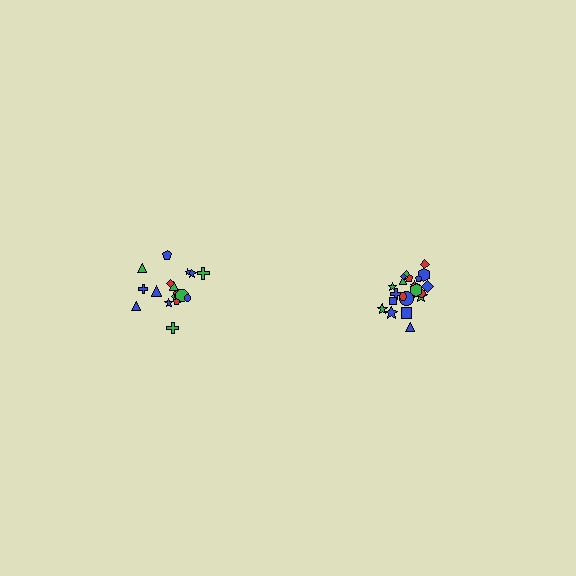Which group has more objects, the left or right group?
The right group.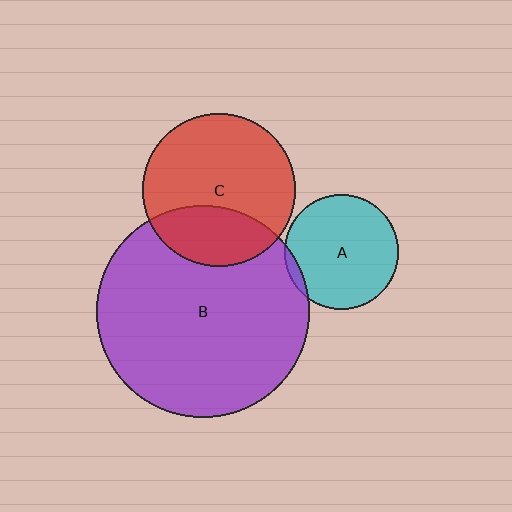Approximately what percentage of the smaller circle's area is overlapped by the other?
Approximately 30%.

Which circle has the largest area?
Circle B (purple).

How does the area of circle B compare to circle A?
Approximately 3.4 times.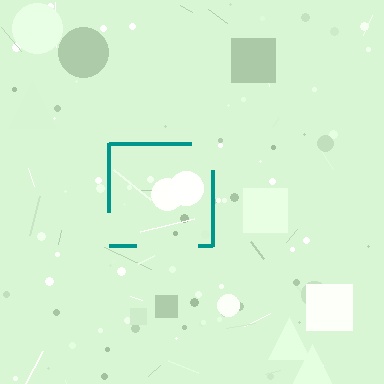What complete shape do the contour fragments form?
The contour fragments form a square.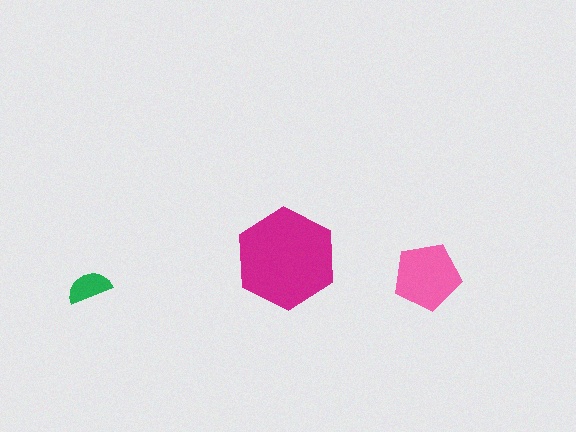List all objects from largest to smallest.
The magenta hexagon, the pink pentagon, the green semicircle.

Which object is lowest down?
The green semicircle is bottommost.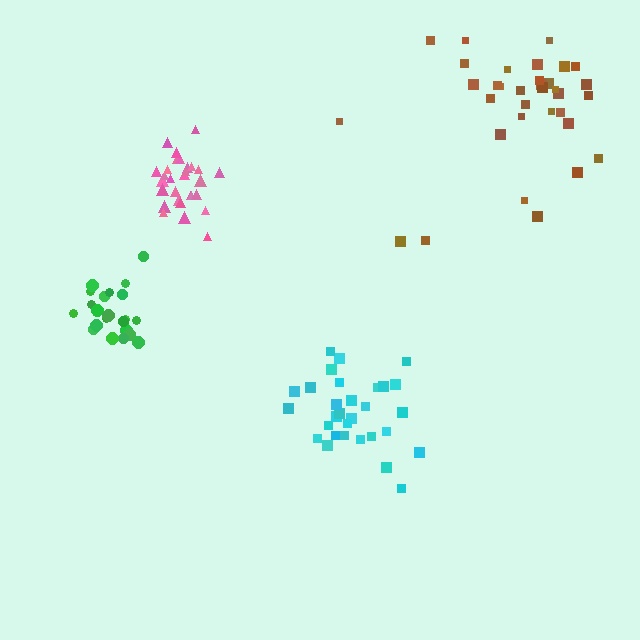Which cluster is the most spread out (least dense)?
Brown.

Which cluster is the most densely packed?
Pink.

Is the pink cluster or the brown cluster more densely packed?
Pink.